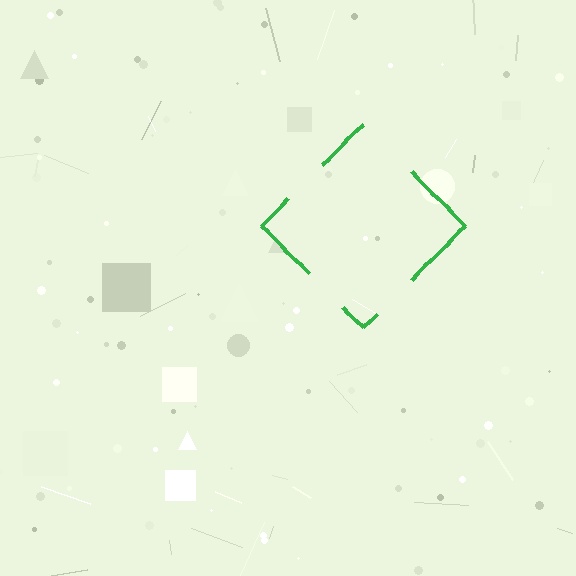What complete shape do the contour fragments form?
The contour fragments form a diamond.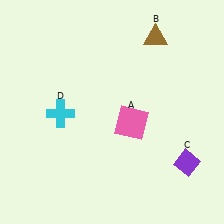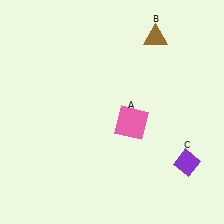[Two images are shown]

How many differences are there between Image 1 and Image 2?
There is 1 difference between the two images.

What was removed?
The cyan cross (D) was removed in Image 2.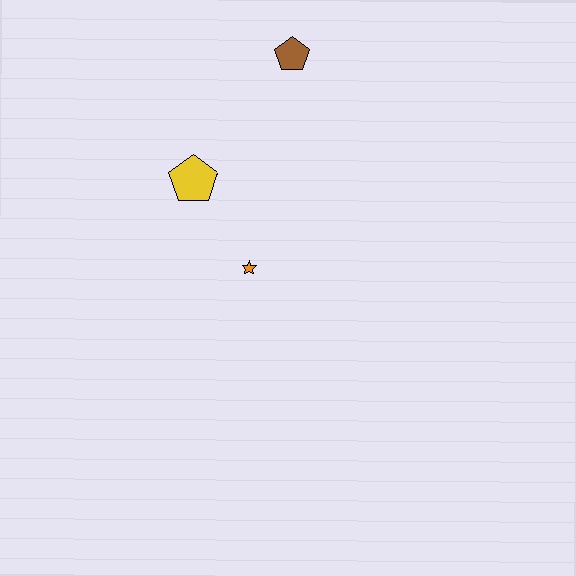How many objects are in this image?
There are 3 objects.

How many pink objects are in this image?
There are no pink objects.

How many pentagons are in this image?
There are 2 pentagons.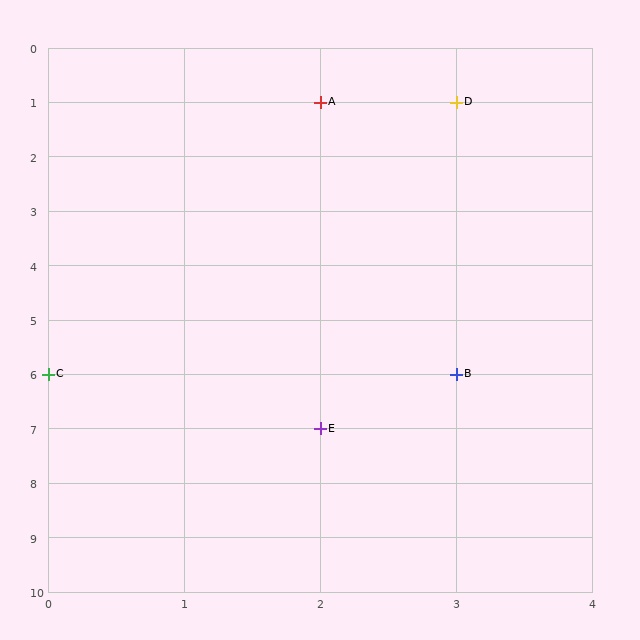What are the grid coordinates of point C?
Point C is at grid coordinates (0, 6).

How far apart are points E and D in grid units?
Points E and D are 1 column and 6 rows apart (about 6.1 grid units diagonally).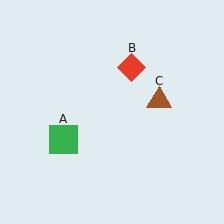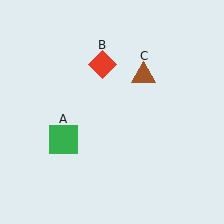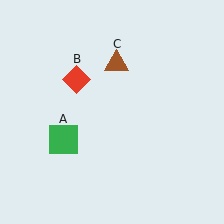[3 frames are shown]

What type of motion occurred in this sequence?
The red diamond (object B), brown triangle (object C) rotated counterclockwise around the center of the scene.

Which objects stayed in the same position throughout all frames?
Green square (object A) remained stationary.